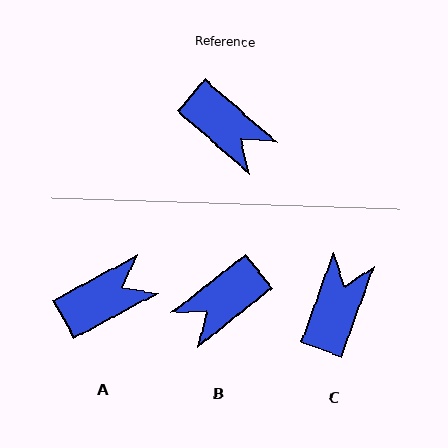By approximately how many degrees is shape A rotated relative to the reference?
Approximately 69 degrees counter-clockwise.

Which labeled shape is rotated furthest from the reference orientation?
C, about 111 degrees away.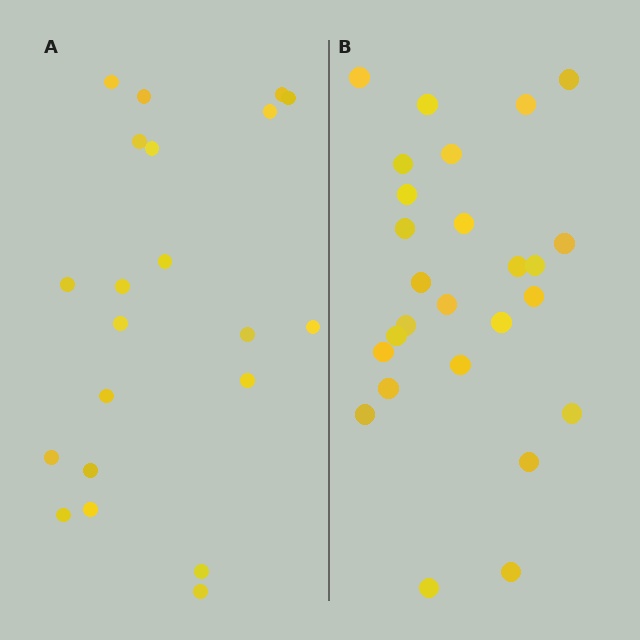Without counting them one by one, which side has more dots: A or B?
Region B (the right region) has more dots.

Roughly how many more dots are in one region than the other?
Region B has about 5 more dots than region A.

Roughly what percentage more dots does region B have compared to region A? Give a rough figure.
About 25% more.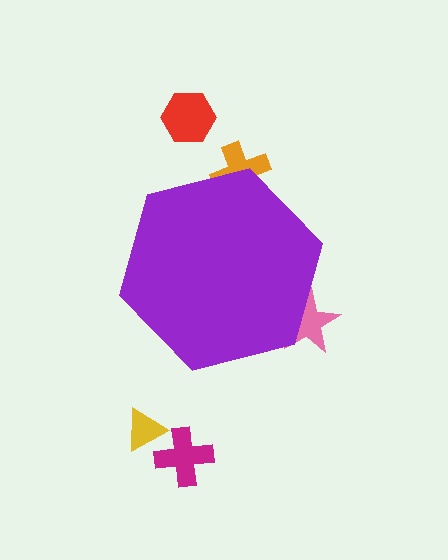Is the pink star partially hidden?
Yes, the pink star is partially hidden behind the purple hexagon.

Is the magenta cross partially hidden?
No, the magenta cross is fully visible.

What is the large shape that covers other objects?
A purple hexagon.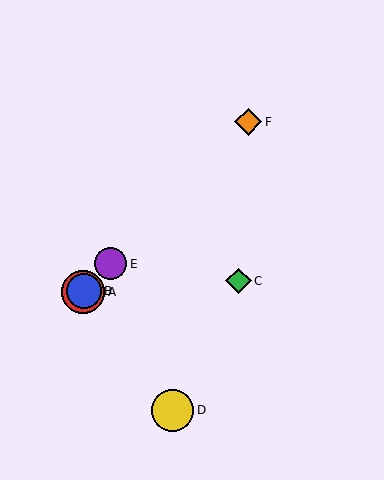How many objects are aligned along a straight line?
4 objects (A, B, E, F) are aligned along a straight line.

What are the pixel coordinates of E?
Object E is at (110, 264).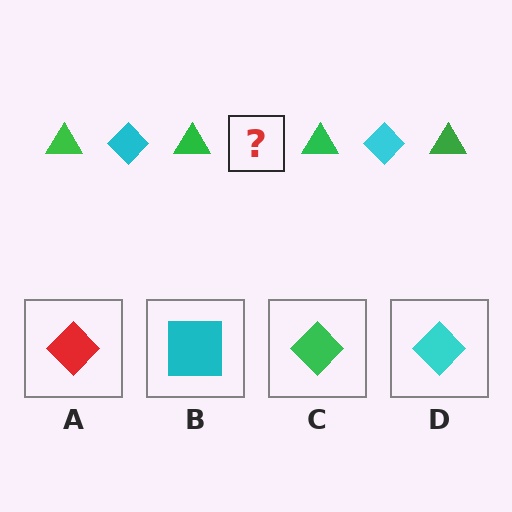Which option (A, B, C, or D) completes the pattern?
D.